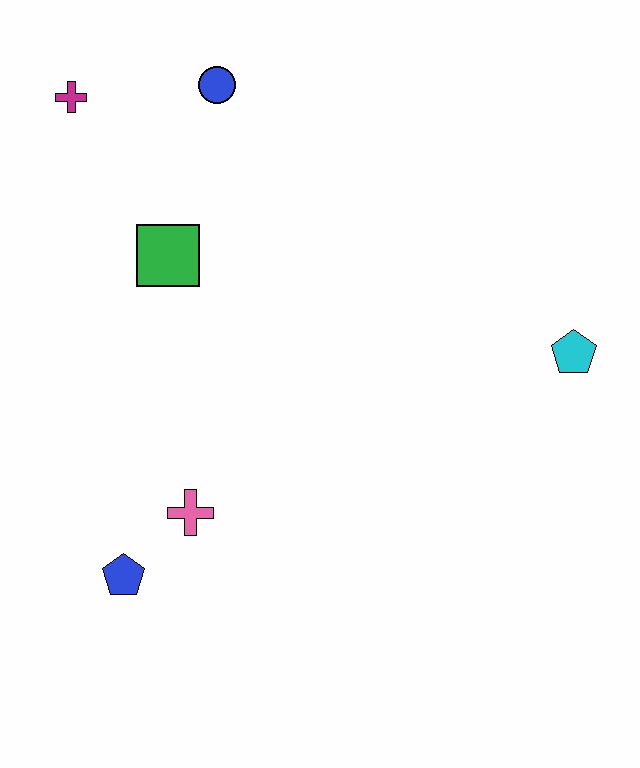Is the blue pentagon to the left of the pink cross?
Yes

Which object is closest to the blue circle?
The magenta cross is closest to the blue circle.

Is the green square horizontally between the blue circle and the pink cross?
No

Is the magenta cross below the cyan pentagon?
No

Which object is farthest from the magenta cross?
The cyan pentagon is farthest from the magenta cross.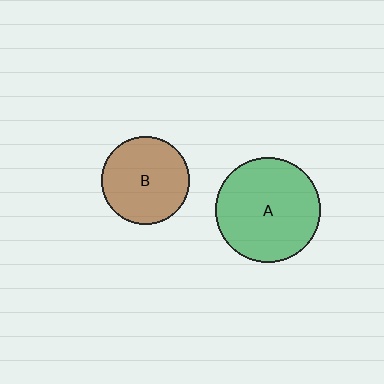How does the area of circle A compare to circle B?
Approximately 1.4 times.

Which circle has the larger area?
Circle A (green).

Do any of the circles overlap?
No, none of the circles overlap.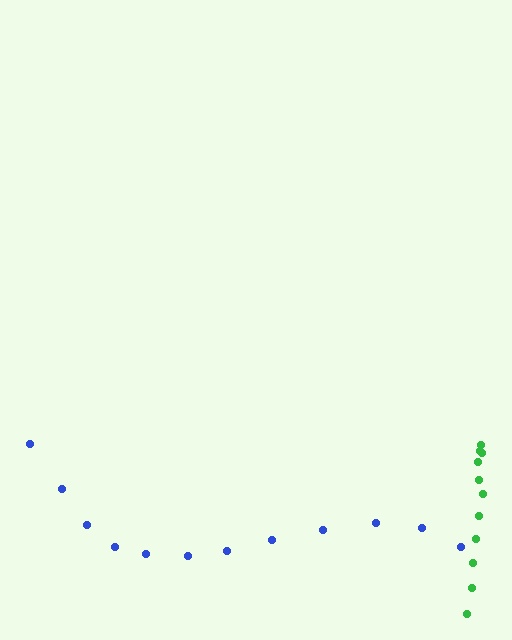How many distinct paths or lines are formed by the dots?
There are 2 distinct paths.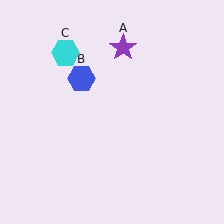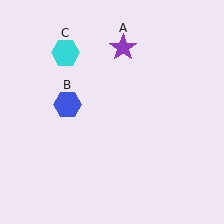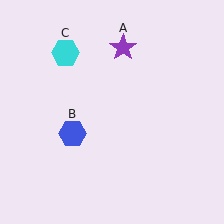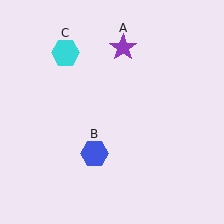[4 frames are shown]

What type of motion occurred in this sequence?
The blue hexagon (object B) rotated counterclockwise around the center of the scene.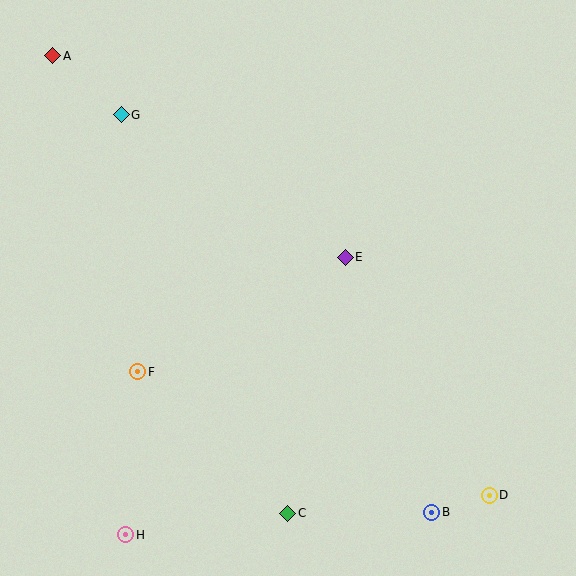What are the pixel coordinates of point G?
Point G is at (121, 115).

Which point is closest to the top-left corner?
Point A is closest to the top-left corner.